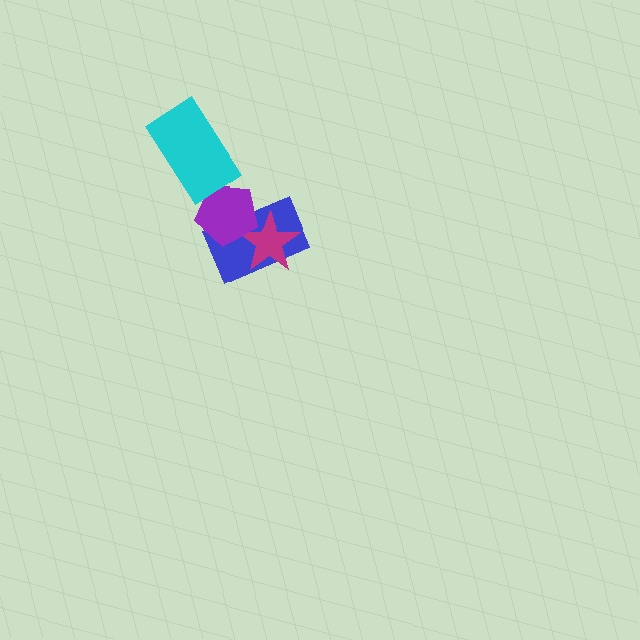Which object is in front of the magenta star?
The purple pentagon is in front of the magenta star.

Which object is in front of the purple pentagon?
The cyan rectangle is in front of the purple pentagon.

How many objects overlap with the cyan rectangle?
1 object overlaps with the cyan rectangle.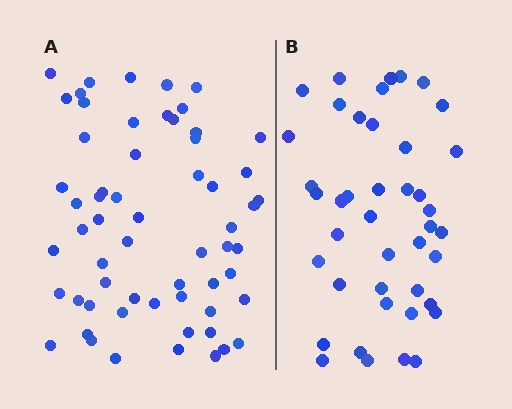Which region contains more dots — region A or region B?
Region A (the left region) has more dots.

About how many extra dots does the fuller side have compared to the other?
Region A has approximately 20 more dots than region B.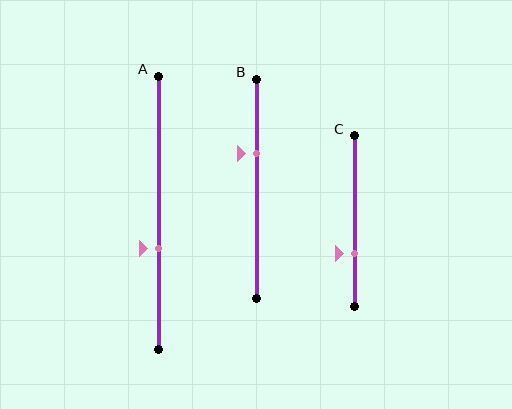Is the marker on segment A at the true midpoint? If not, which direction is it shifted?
No, the marker on segment A is shifted downward by about 13% of the segment length.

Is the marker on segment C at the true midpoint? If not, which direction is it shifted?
No, the marker on segment C is shifted downward by about 19% of the segment length.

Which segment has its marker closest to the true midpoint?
Segment A has its marker closest to the true midpoint.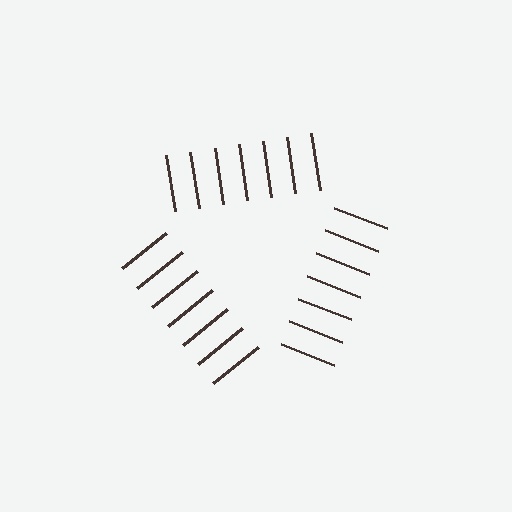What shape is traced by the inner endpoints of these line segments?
An illusory triangle — the line segments terminate on its edges but no continuous stroke is drawn.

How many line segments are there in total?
21 — 7 along each of the 3 edges.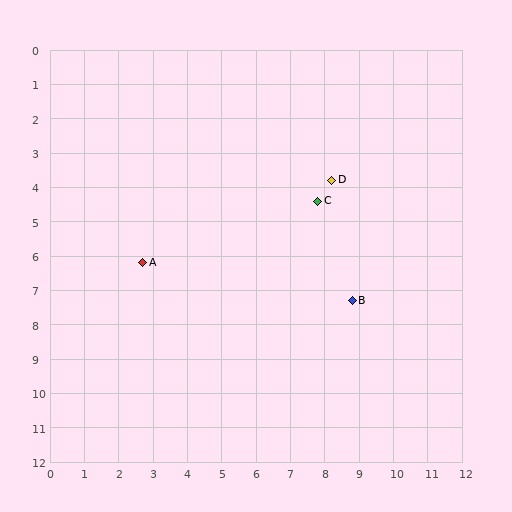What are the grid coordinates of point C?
Point C is at approximately (7.8, 4.4).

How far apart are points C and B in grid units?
Points C and B are about 3.1 grid units apart.